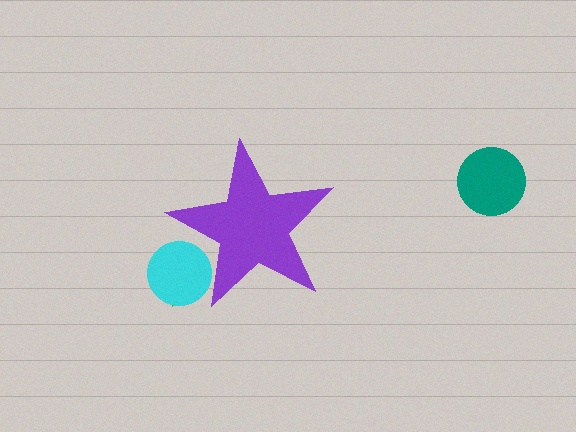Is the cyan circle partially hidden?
Yes, the cyan circle is partially hidden behind the purple star.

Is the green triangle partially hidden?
Yes, the green triangle is partially hidden behind the purple star.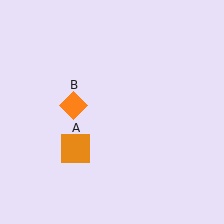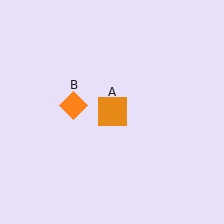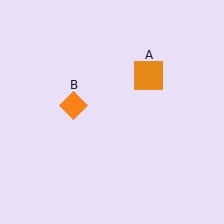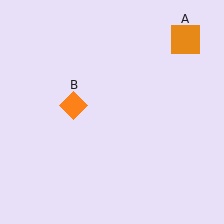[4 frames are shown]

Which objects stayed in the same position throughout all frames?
Orange diamond (object B) remained stationary.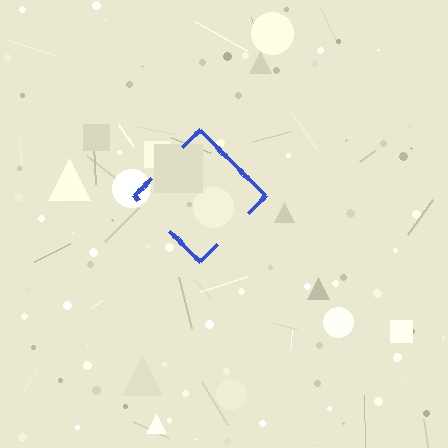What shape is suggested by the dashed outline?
The dashed outline suggests a diamond.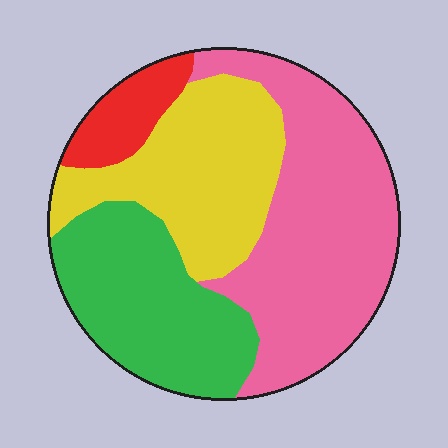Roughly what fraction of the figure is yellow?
Yellow covers roughly 25% of the figure.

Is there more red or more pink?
Pink.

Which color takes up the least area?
Red, at roughly 10%.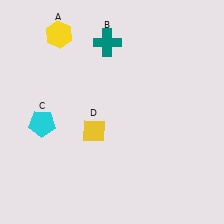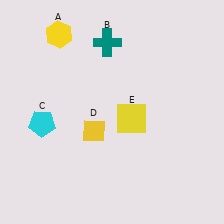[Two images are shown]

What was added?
A yellow square (E) was added in Image 2.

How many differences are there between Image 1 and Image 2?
There is 1 difference between the two images.